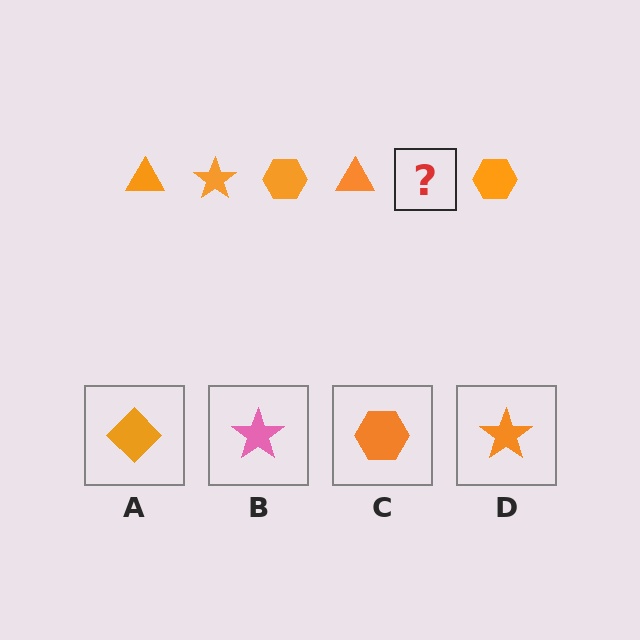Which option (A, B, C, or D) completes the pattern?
D.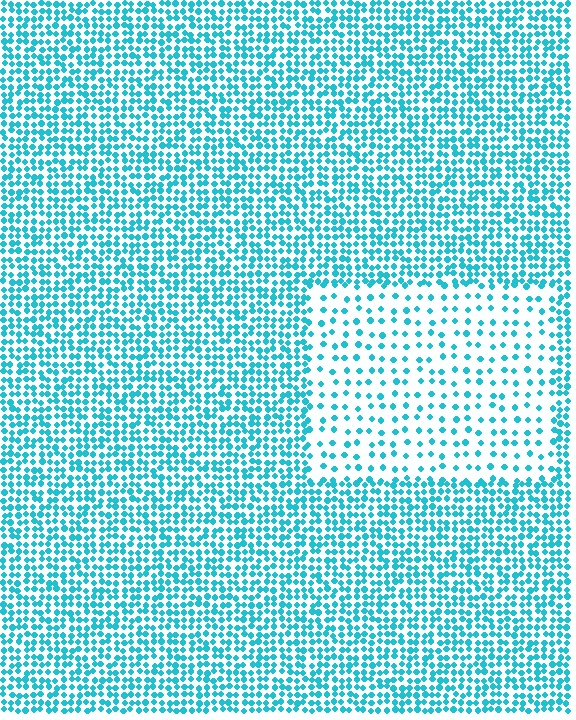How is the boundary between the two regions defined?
The boundary is defined by a change in element density (approximately 2.6x ratio). All elements are the same color, size, and shape.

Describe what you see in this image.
The image contains small cyan elements arranged at two different densities. A rectangle-shaped region is visible where the elements are less densely packed than the surrounding area.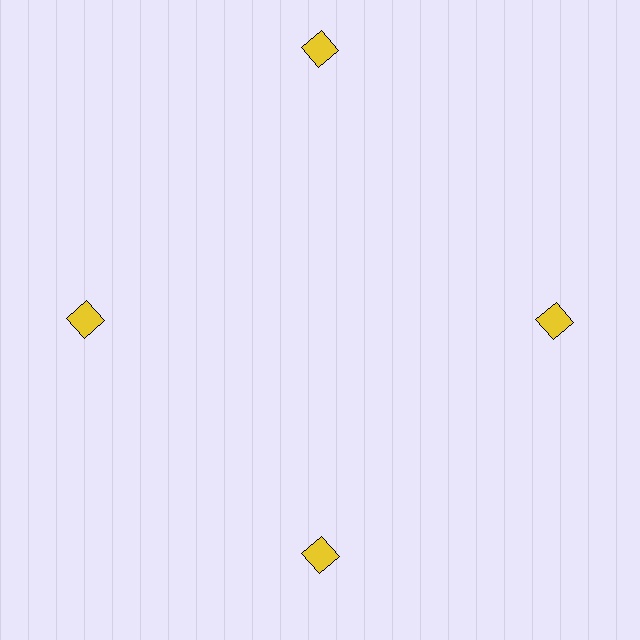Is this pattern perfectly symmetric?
No. The 4 yellow diamonds are arranged in a ring, but one element near the 12 o'clock position is pushed outward from the center, breaking the 4-fold rotational symmetry.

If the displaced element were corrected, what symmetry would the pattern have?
It would have 4-fold rotational symmetry — the pattern would map onto itself every 90 degrees.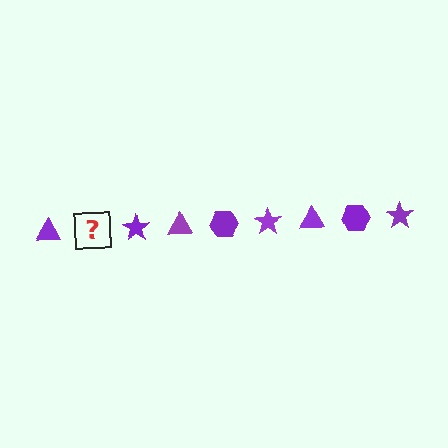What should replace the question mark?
The question mark should be replaced with a purple hexagon.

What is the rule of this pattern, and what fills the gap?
The rule is that the pattern cycles through triangle, hexagon, star shapes in purple. The gap should be filled with a purple hexagon.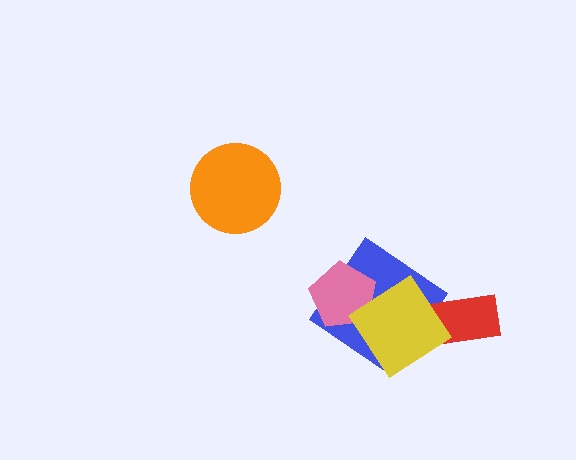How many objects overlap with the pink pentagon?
2 objects overlap with the pink pentagon.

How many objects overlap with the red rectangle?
1 object overlaps with the red rectangle.